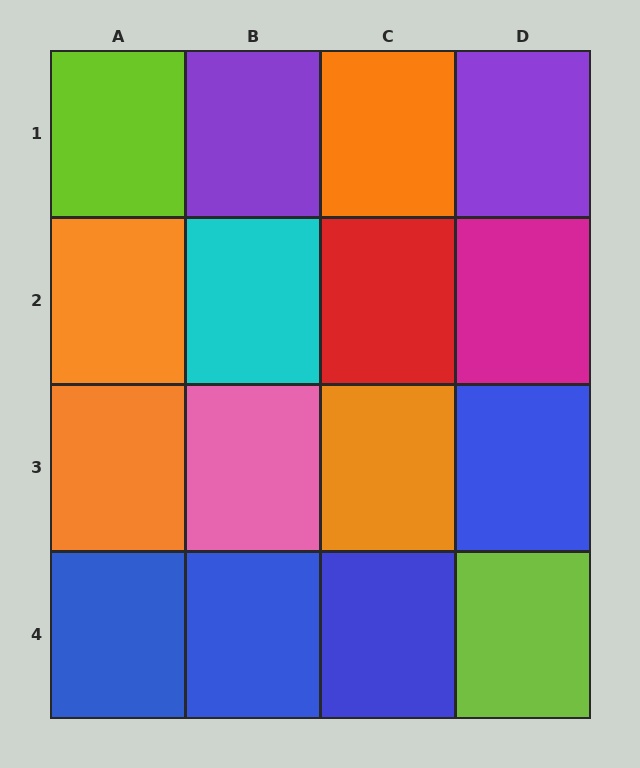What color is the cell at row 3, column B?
Pink.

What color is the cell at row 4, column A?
Blue.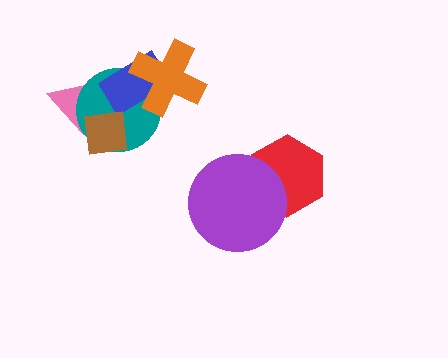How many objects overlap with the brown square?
2 objects overlap with the brown square.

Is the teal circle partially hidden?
Yes, it is partially covered by another shape.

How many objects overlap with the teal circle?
4 objects overlap with the teal circle.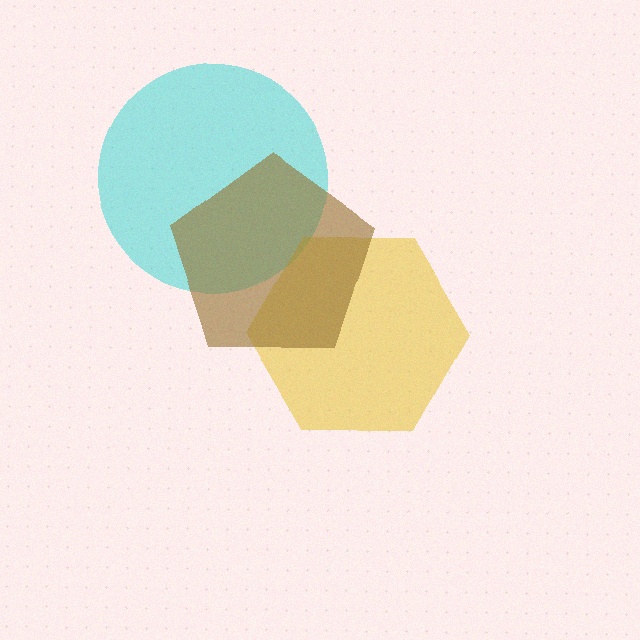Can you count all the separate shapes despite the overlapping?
Yes, there are 3 separate shapes.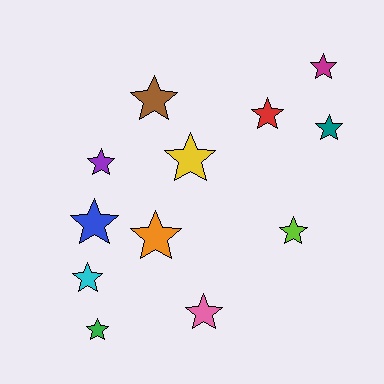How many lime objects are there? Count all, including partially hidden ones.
There is 1 lime object.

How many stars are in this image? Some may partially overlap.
There are 12 stars.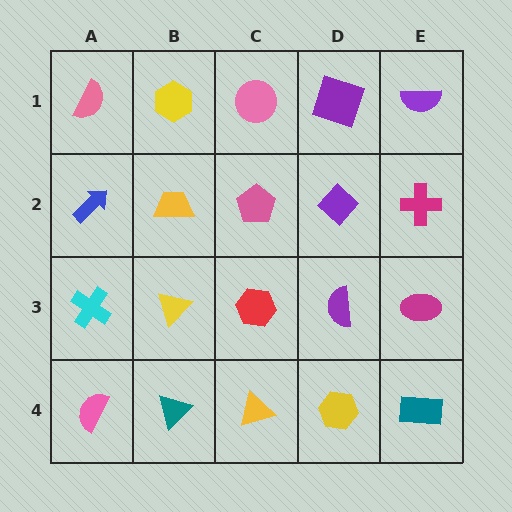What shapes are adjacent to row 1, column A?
A blue arrow (row 2, column A), a yellow hexagon (row 1, column B).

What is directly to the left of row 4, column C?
A teal triangle.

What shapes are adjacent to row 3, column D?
A purple diamond (row 2, column D), a yellow hexagon (row 4, column D), a red hexagon (row 3, column C), a magenta ellipse (row 3, column E).